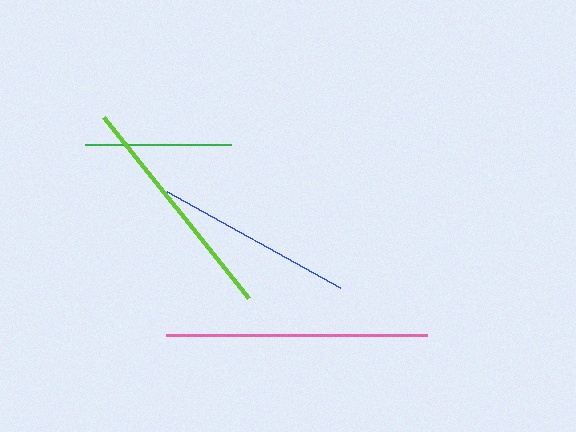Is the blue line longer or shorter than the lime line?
The lime line is longer than the blue line.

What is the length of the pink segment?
The pink segment is approximately 261 pixels long.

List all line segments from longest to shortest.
From longest to shortest: pink, lime, blue, green.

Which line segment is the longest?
The pink line is the longest at approximately 261 pixels.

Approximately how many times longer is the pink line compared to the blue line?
The pink line is approximately 1.3 times the length of the blue line.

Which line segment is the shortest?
The green line is the shortest at approximately 146 pixels.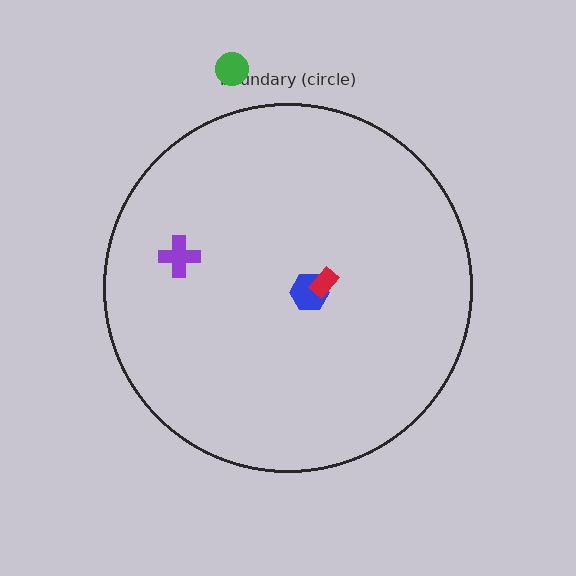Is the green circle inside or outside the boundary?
Outside.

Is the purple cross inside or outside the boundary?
Inside.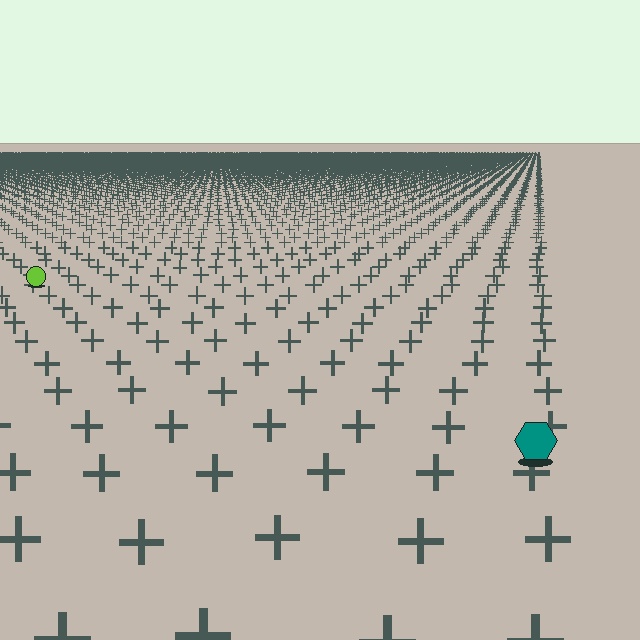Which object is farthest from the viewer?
The lime circle is farthest from the viewer. It appears smaller and the ground texture around it is denser.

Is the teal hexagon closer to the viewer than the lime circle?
Yes. The teal hexagon is closer — you can tell from the texture gradient: the ground texture is coarser near it.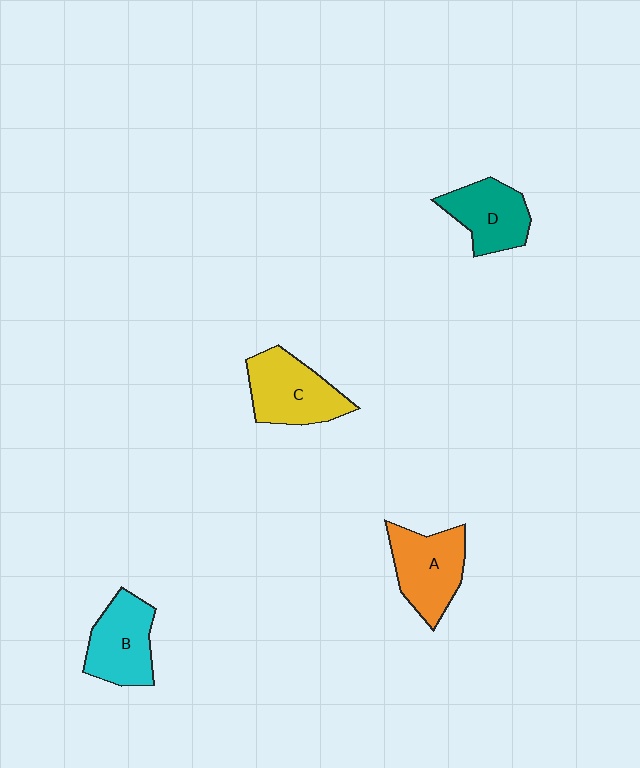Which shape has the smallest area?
Shape D (teal).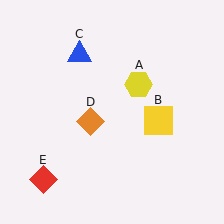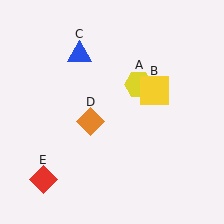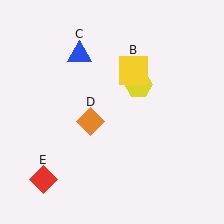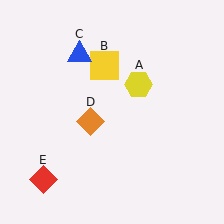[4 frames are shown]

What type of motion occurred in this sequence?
The yellow square (object B) rotated counterclockwise around the center of the scene.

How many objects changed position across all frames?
1 object changed position: yellow square (object B).